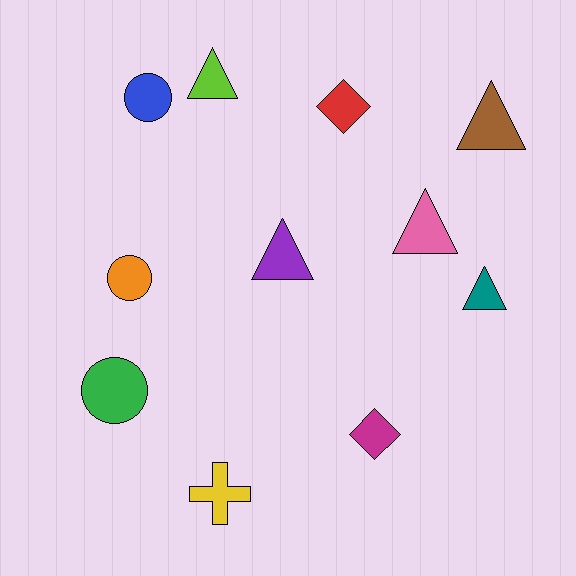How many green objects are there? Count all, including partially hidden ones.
There is 1 green object.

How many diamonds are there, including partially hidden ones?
There are 2 diamonds.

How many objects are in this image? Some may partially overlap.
There are 11 objects.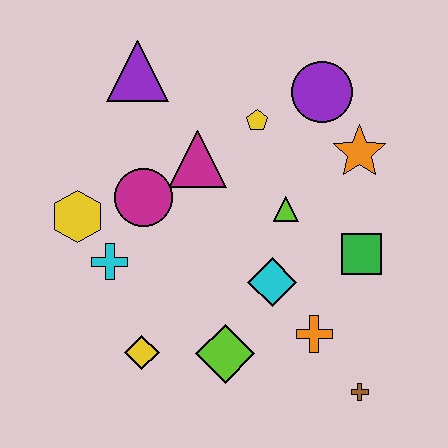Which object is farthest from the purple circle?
The yellow diamond is farthest from the purple circle.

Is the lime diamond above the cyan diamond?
No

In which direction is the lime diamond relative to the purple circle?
The lime diamond is below the purple circle.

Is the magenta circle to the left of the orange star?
Yes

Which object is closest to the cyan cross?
The yellow hexagon is closest to the cyan cross.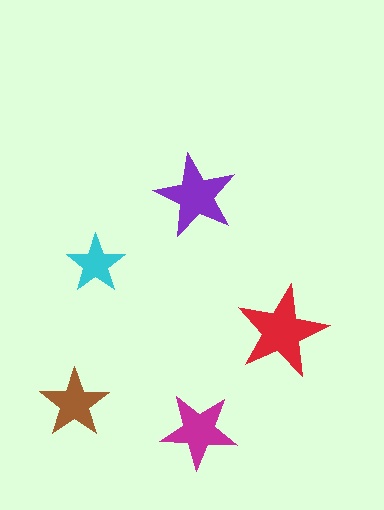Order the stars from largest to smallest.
the red one, the purple one, the magenta one, the brown one, the cyan one.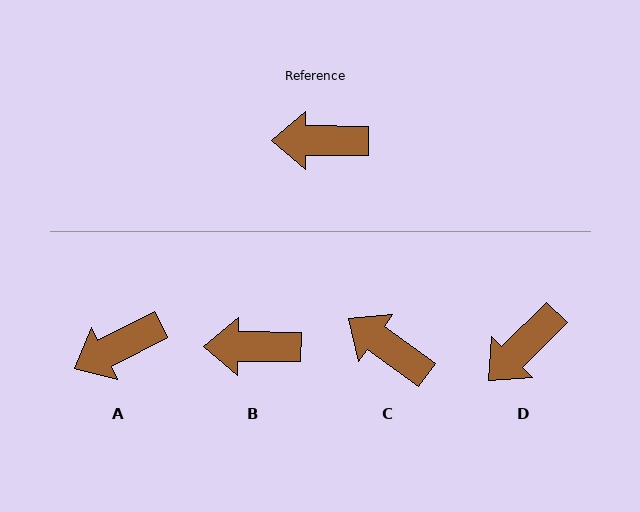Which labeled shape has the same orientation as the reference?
B.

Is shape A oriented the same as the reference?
No, it is off by about 28 degrees.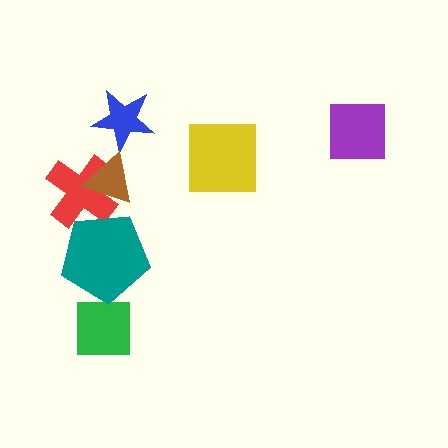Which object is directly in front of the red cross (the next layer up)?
The brown triangle is directly in front of the red cross.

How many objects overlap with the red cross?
2 objects overlap with the red cross.